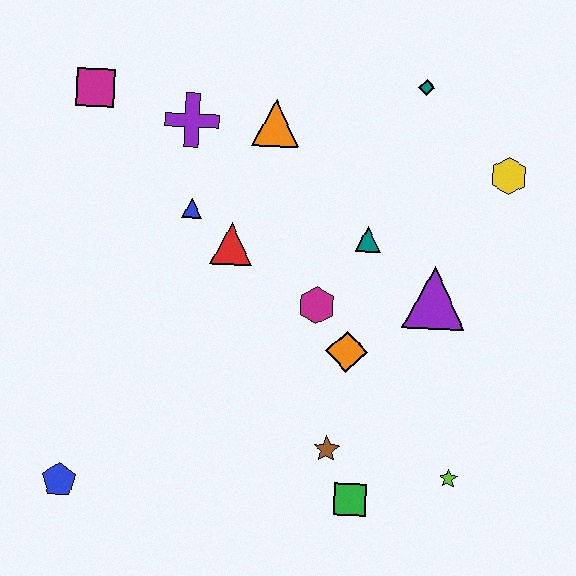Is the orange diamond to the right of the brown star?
Yes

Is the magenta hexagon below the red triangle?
Yes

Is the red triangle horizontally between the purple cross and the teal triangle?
Yes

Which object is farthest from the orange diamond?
The magenta square is farthest from the orange diamond.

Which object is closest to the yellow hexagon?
The teal diamond is closest to the yellow hexagon.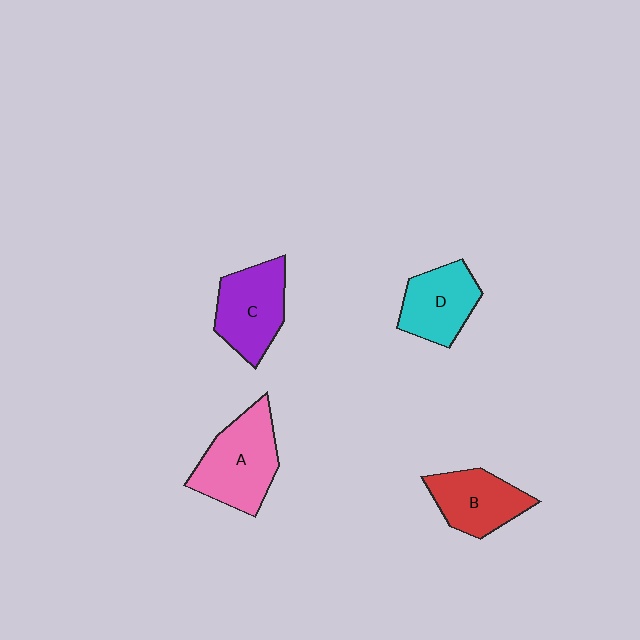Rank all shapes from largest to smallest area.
From largest to smallest: A (pink), C (purple), B (red), D (cyan).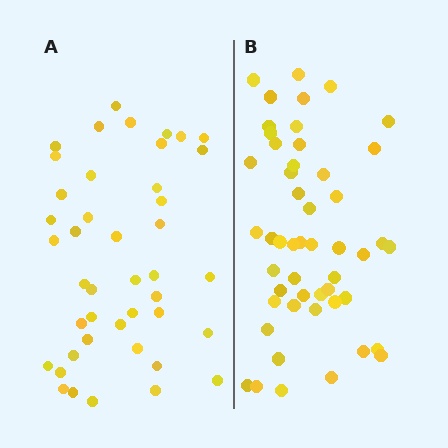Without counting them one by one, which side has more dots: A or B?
Region B (the right region) has more dots.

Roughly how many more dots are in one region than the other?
Region B has roughly 8 or so more dots than region A.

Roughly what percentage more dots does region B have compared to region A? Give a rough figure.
About 15% more.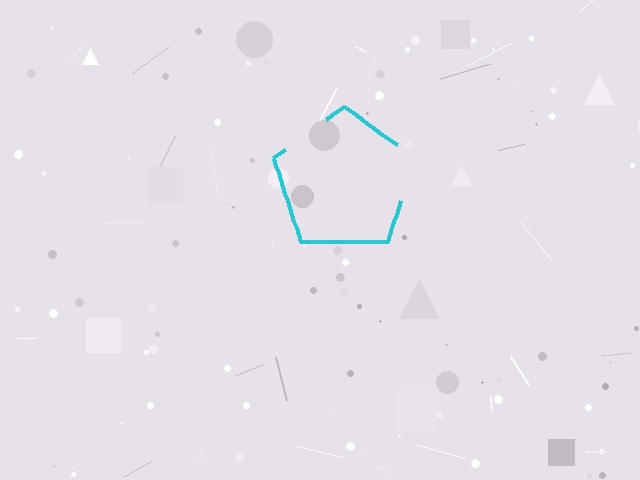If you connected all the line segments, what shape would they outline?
They would outline a pentagon.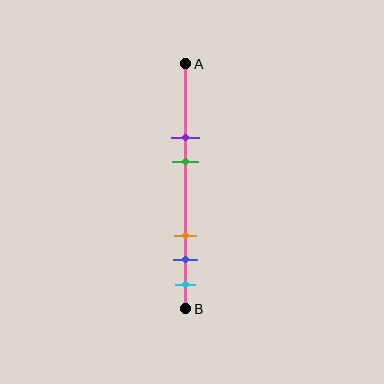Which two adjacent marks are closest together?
The blue and cyan marks are the closest adjacent pair.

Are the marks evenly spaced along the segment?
No, the marks are not evenly spaced.